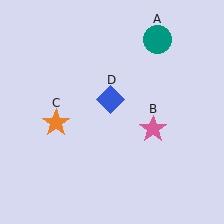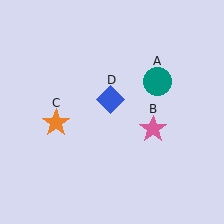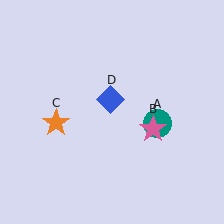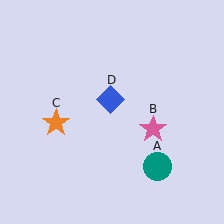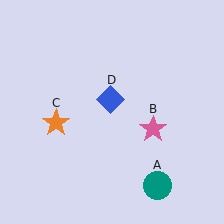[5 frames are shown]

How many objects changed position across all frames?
1 object changed position: teal circle (object A).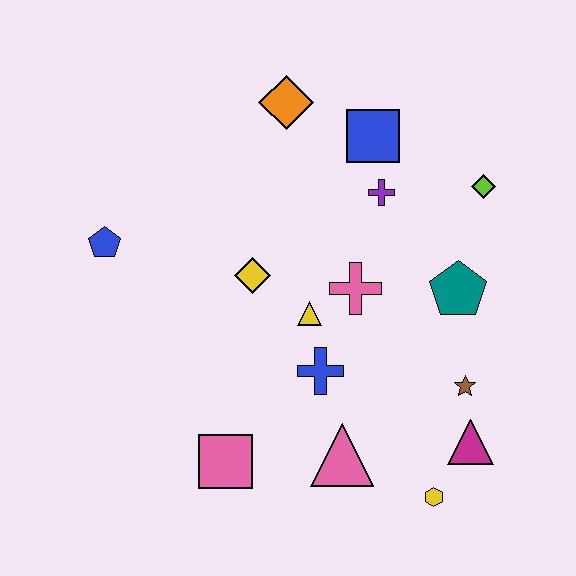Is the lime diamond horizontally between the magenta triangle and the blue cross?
No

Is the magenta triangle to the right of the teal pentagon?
Yes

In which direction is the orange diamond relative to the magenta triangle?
The orange diamond is above the magenta triangle.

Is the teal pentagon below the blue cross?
No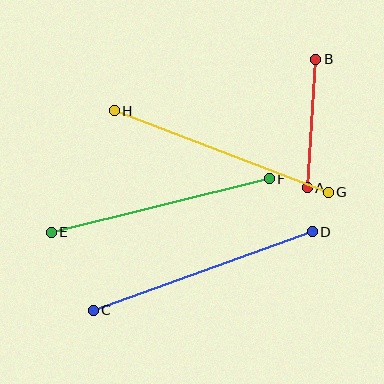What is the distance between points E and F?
The distance is approximately 225 pixels.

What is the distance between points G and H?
The distance is approximately 229 pixels.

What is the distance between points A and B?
The distance is approximately 129 pixels.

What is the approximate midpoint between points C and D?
The midpoint is at approximately (203, 271) pixels.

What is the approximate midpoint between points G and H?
The midpoint is at approximately (221, 151) pixels.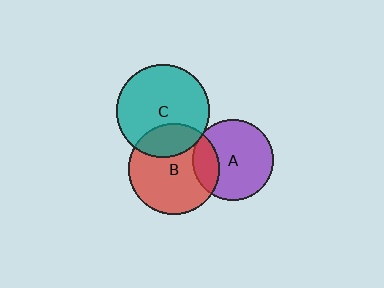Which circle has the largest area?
Circle C (teal).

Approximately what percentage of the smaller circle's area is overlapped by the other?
Approximately 20%.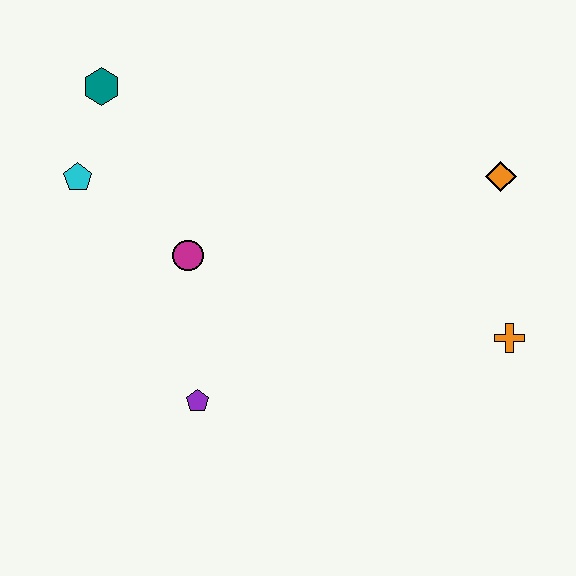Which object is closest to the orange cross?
The orange diamond is closest to the orange cross.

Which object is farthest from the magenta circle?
The orange cross is farthest from the magenta circle.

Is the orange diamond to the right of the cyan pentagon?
Yes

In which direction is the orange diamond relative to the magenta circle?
The orange diamond is to the right of the magenta circle.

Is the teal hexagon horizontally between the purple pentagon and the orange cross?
No